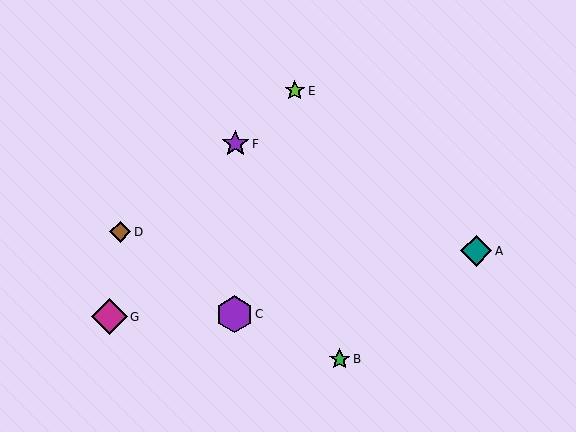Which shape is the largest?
The purple hexagon (labeled C) is the largest.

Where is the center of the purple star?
The center of the purple star is at (235, 144).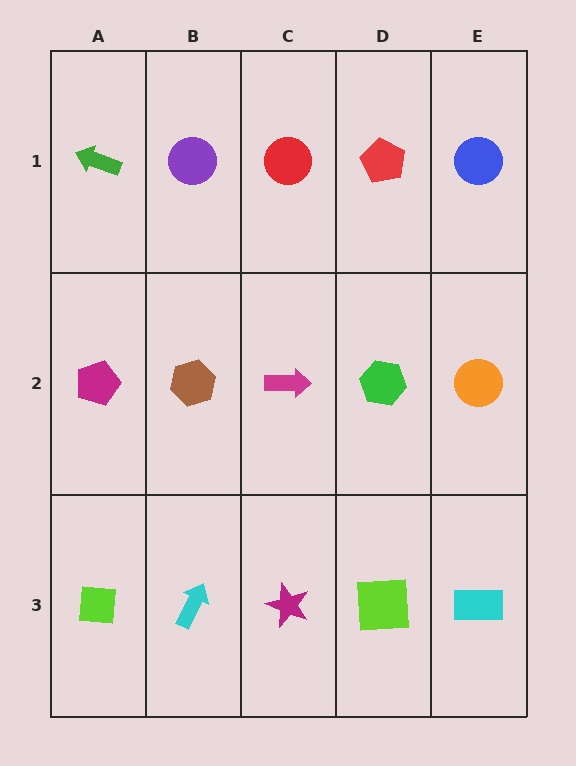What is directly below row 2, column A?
A lime square.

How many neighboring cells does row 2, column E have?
3.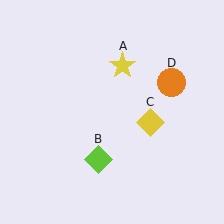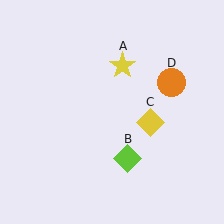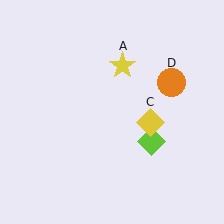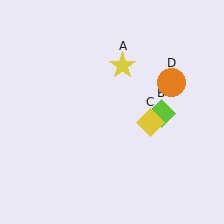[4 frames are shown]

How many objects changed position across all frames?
1 object changed position: lime diamond (object B).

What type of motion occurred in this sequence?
The lime diamond (object B) rotated counterclockwise around the center of the scene.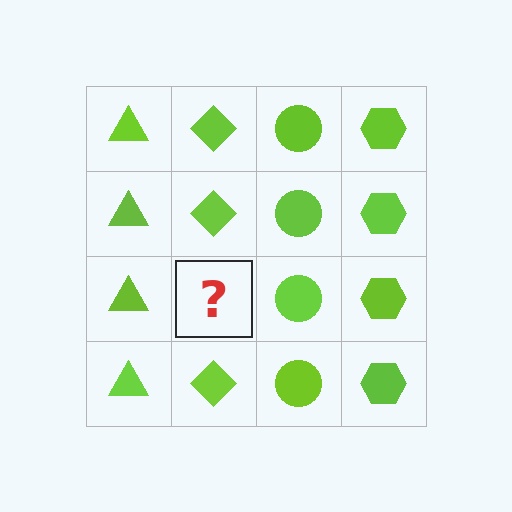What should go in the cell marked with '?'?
The missing cell should contain a lime diamond.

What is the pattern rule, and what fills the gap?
The rule is that each column has a consistent shape. The gap should be filled with a lime diamond.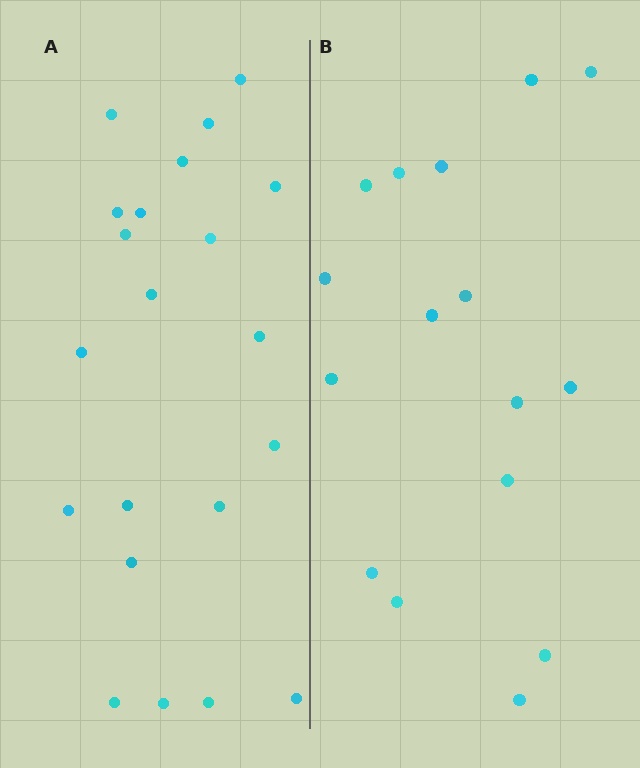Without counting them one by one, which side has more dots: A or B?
Region A (the left region) has more dots.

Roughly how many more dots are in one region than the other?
Region A has about 5 more dots than region B.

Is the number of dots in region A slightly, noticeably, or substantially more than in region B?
Region A has noticeably more, but not dramatically so. The ratio is roughly 1.3 to 1.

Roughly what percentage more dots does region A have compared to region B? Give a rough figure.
About 30% more.